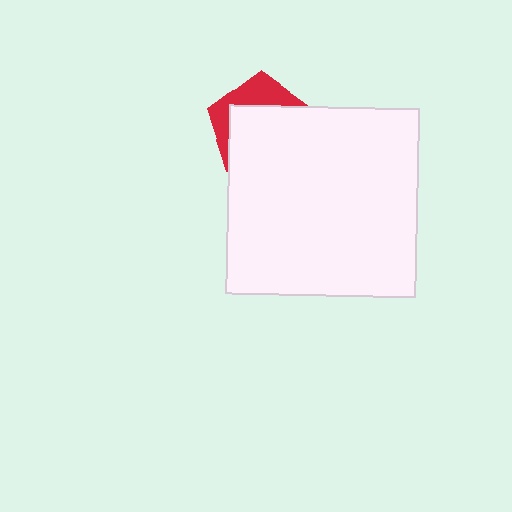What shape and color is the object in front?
The object in front is a white square.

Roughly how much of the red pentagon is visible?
A small part of it is visible (roughly 33%).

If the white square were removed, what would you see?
You would see the complete red pentagon.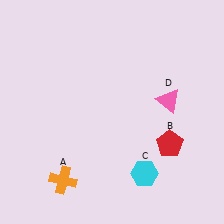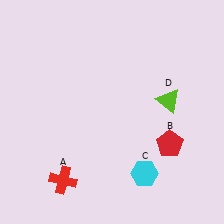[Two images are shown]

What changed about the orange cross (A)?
In Image 1, A is orange. In Image 2, it changed to red.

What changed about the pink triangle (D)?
In Image 1, D is pink. In Image 2, it changed to lime.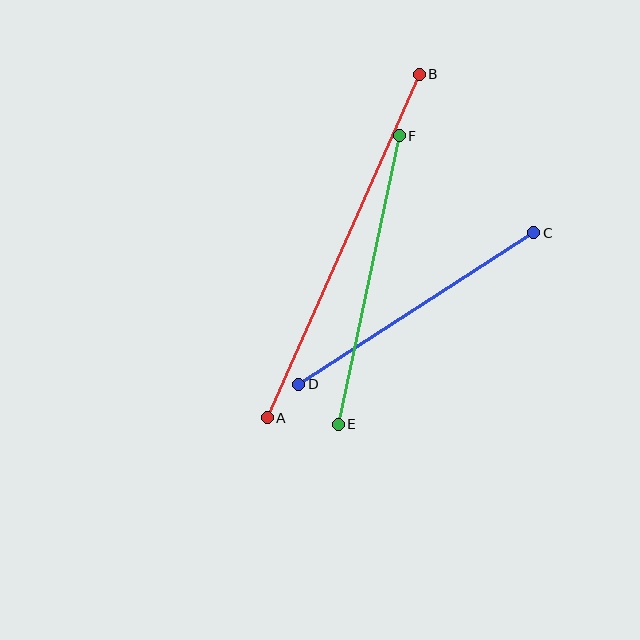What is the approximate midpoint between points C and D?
The midpoint is at approximately (416, 309) pixels.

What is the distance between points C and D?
The distance is approximately 280 pixels.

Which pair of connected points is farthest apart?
Points A and B are farthest apart.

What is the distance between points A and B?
The distance is approximately 376 pixels.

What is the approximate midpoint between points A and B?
The midpoint is at approximately (343, 246) pixels.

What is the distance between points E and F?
The distance is approximately 295 pixels.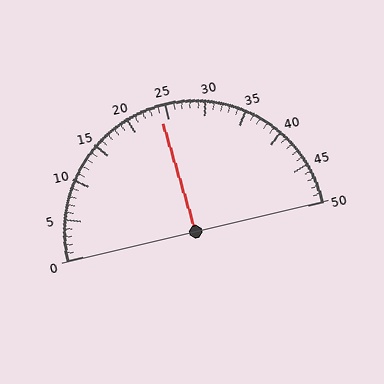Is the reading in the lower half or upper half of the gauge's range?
The reading is in the lower half of the range (0 to 50).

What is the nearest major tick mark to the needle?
The nearest major tick mark is 25.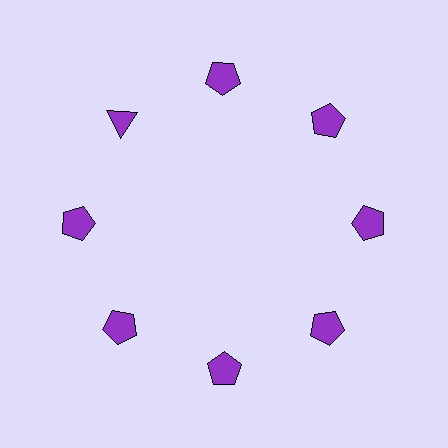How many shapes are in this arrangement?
There are 8 shapes arranged in a ring pattern.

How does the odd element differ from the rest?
It has a different shape: triangle instead of pentagon.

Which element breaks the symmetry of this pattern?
The purple triangle at roughly the 10 o'clock position breaks the symmetry. All other shapes are purple pentagons.